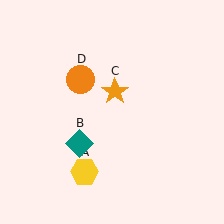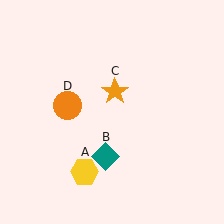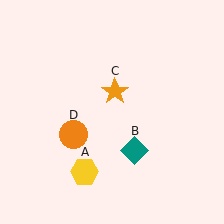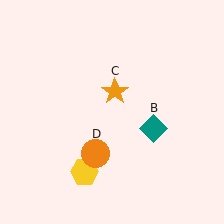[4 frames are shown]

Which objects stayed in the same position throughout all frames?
Yellow hexagon (object A) and orange star (object C) remained stationary.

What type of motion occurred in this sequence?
The teal diamond (object B), orange circle (object D) rotated counterclockwise around the center of the scene.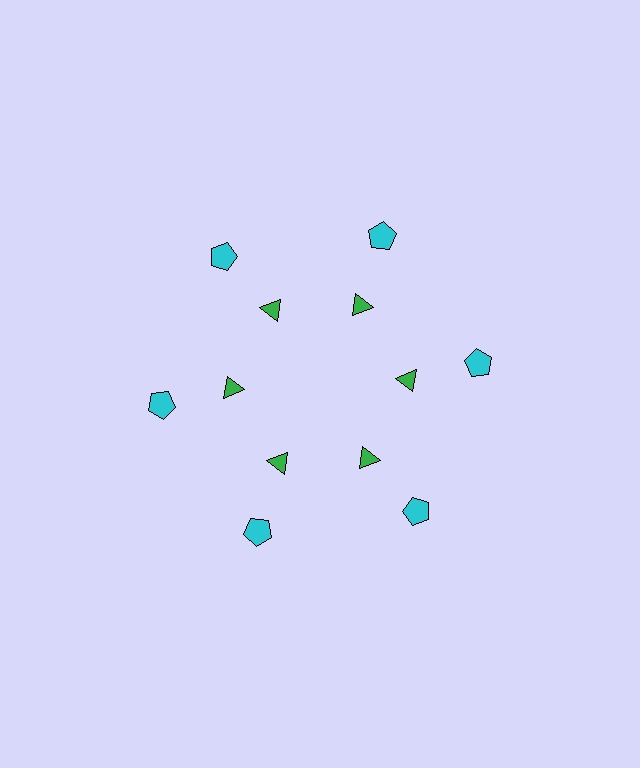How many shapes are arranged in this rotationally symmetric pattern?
There are 12 shapes, arranged in 6 groups of 2.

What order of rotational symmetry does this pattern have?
This pattern has 6-fold rotational symmetry.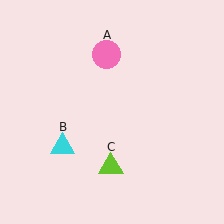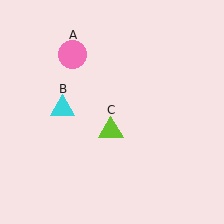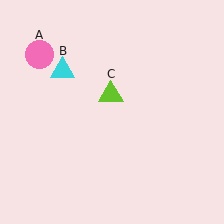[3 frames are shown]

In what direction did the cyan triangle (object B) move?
The cyan triangle (object B) moved up.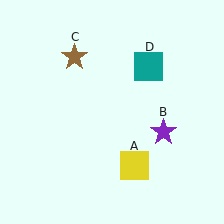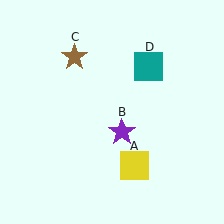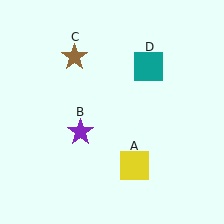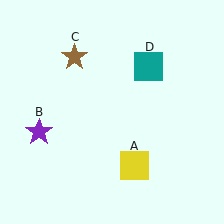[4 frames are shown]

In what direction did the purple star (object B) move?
The purple star (object B) moved left.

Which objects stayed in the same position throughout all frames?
Yellow square (object A) and brown star (object C) and teal square (object D) remained stationary.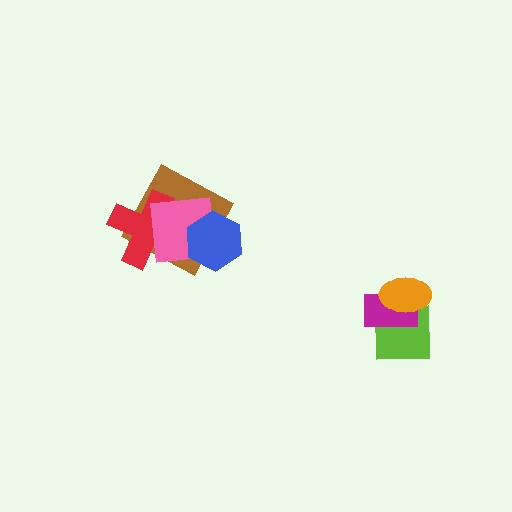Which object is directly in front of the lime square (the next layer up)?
The magenta rectangle is directly in front of the lime square.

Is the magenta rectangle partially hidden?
Yes, it is partially covered by another shape.